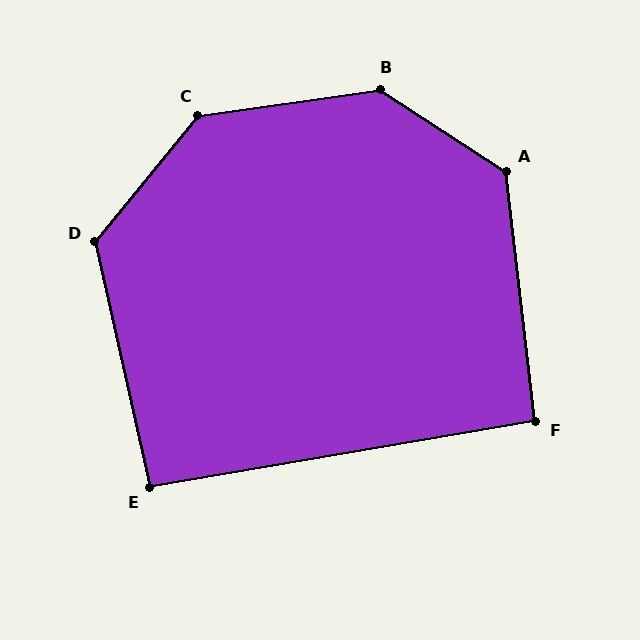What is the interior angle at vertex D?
Approximately 128 degrees (obtuse).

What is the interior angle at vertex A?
Approximately 130 degrees (obtuse).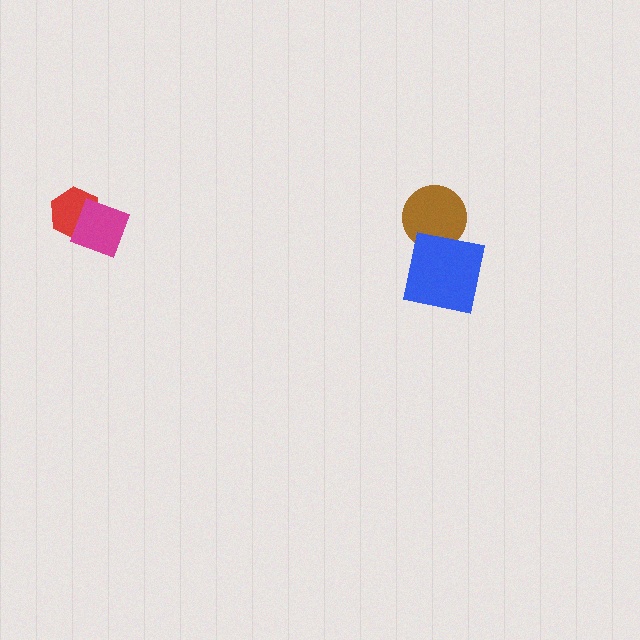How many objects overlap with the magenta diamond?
1 object overlaps with the magenta diamond.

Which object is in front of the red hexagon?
The magenta diamond is in front of the red hexagon.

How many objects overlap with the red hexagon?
1 object overlaps with the red hexagon.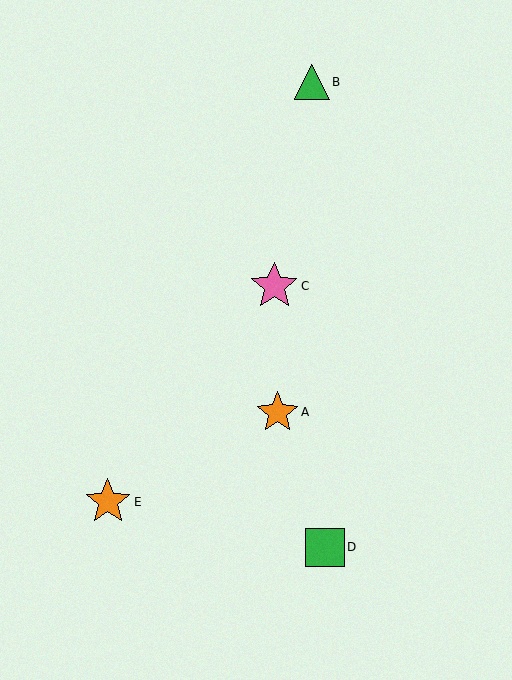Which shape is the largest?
The pink star (labeled C) is the largest.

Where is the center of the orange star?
The center of the orange star is at (108, 502).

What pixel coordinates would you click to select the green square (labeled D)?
Click at (325, 547) to select the green square D.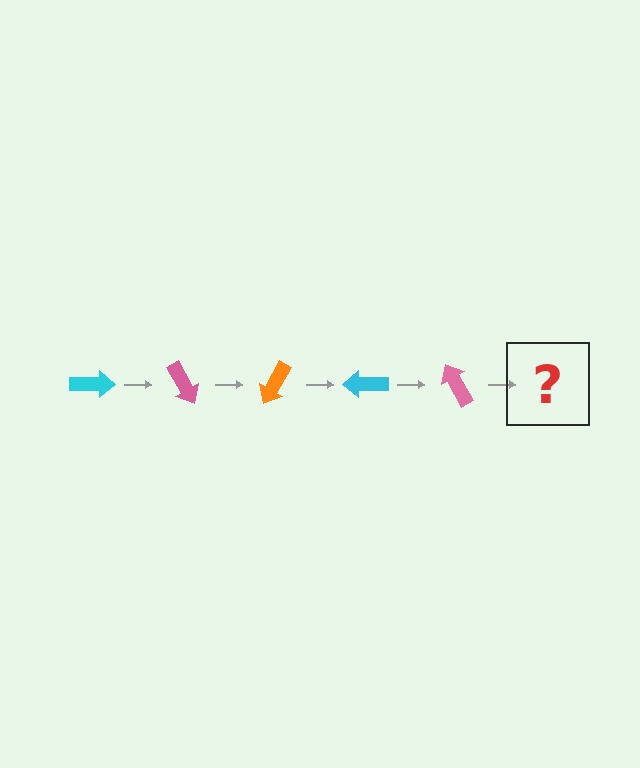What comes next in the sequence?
The next element should be an orange arrow, rotated 300 degrees from the start.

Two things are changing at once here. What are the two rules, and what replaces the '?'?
The two rules are that it rotates 60 degrees each step and the color cycles through cyan, pink, and orange. The '?' should be an orange arrow, rotated 300 degrees from the start.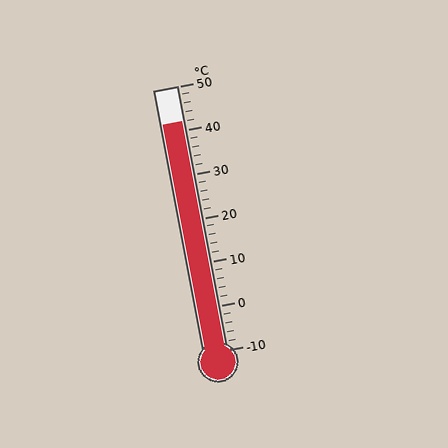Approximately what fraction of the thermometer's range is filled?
The thermometer is filled to approximately 85% of its range.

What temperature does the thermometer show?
The thermometer shows approximately 42°C.